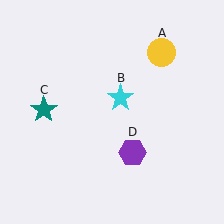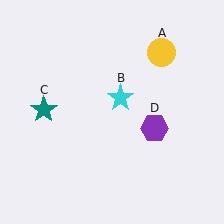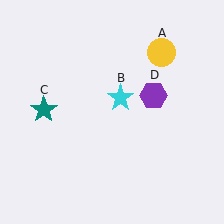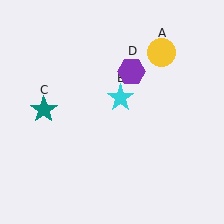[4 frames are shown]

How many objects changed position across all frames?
1 object changed position: purple hexagon (object D).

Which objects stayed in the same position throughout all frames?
Yellow circle (object A) and cyan star (object B) and teal star (object C) remained stationary.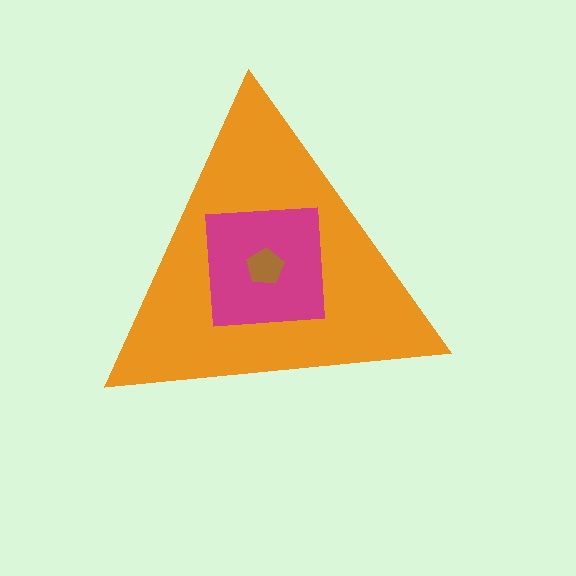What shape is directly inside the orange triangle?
The magenta square.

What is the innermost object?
The brown pentagon.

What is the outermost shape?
The orange triangle.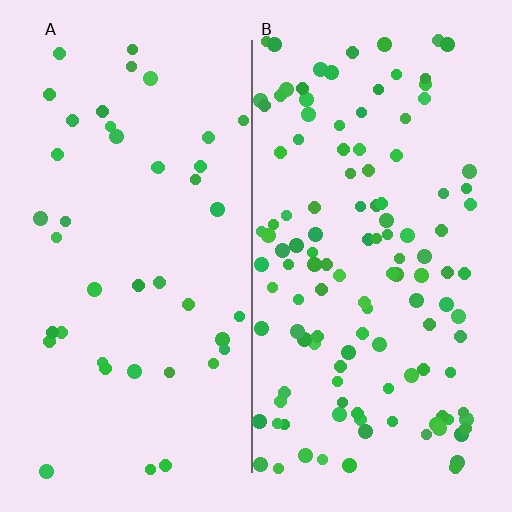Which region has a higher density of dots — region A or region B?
B (the right).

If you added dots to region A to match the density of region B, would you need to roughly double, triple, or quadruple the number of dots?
Approximately triple.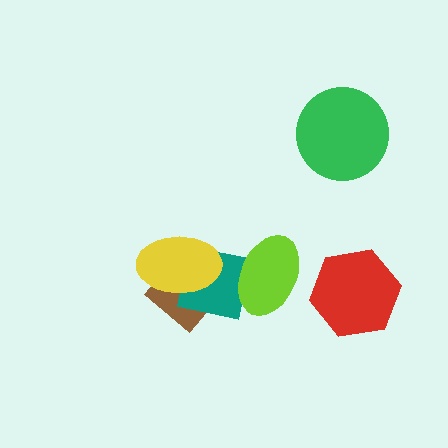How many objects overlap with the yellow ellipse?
2 objects overlap with the yellow ellipse.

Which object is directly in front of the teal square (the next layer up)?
The yellow ellipse is directly in front of the teal square.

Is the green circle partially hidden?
No, no other shape covers it.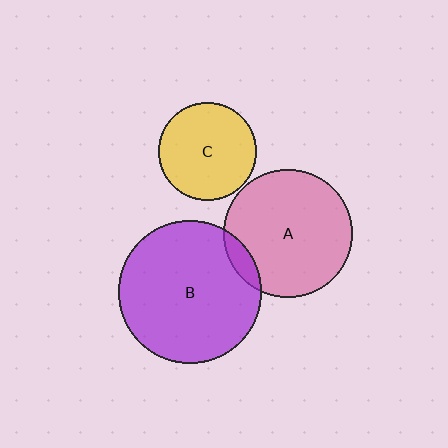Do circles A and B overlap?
Yes.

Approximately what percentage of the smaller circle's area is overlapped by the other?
Approximately 10%.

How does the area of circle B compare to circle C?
Approximately 2.2 times.